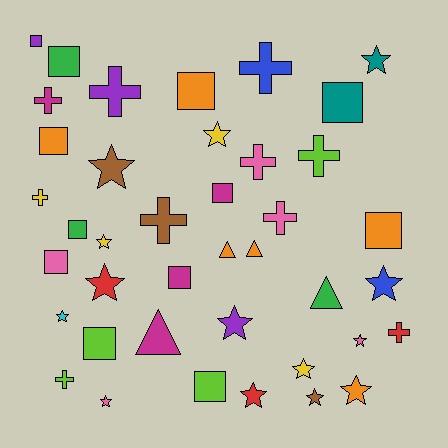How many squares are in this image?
There are 12 squares.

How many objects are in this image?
There are 40 objects.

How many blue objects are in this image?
There are 2 blue objects.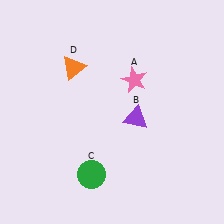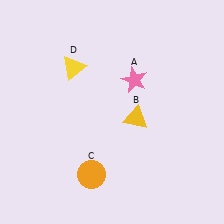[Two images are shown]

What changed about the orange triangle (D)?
In Image 1, D is orange. In Image 2, it changed to yellow.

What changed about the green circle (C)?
In Image 1, C is green. In Image 2, it changed to orange.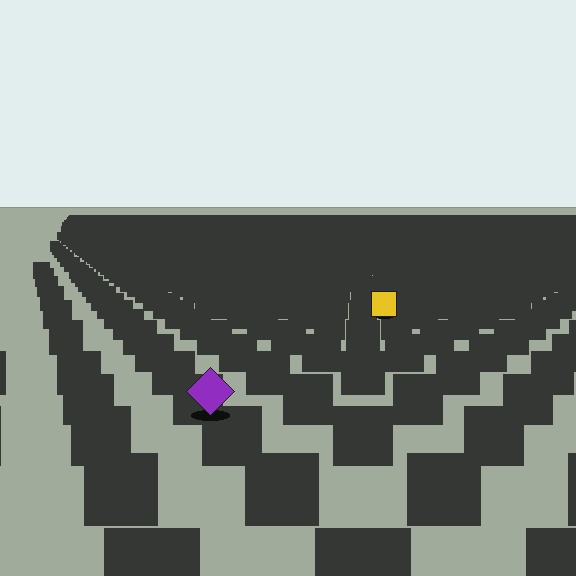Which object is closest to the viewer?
The purple diamond is closest. The texture marks near it are larger and more spread out.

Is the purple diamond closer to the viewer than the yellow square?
Yes. The purple diamond is closer — you can tell from the texture gradient: the ground texture is coarser near it.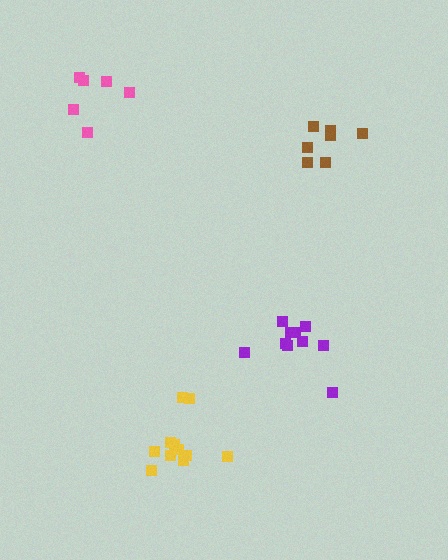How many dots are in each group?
Group 1: 10 dots, Group 2: 11 dots, Group 3: 7 dots, Group 4: 6 dots (34 total).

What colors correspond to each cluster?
The clusters are colored: purple, yellow, brown, pink.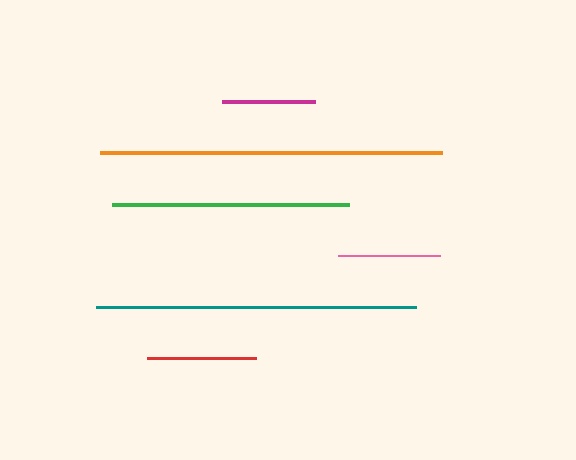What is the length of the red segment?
The red segment is approximately 109 pixels long.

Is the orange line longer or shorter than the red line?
The orange line is longer than the red line.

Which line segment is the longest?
The orange line is the longest at approximately 342 pixels.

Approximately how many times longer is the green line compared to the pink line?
The green line is approximately 2.3 times the length of the pink line.